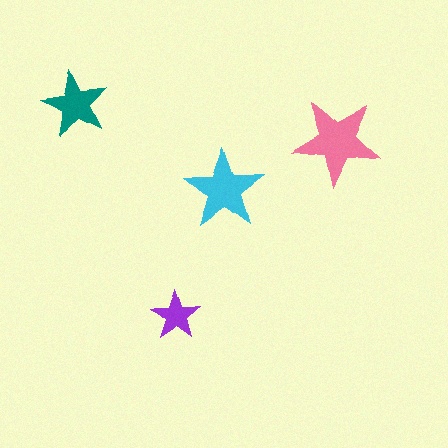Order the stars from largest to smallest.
the pink one, the cyan one, the teal one, the purple one.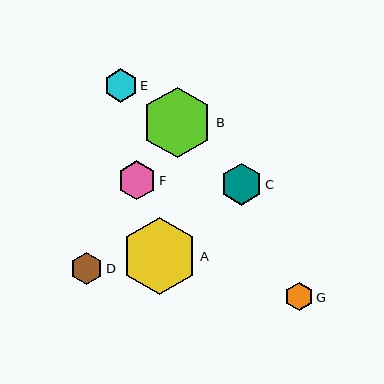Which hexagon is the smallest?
Hexagon G is the smallest with a size of approximately 28 pixels.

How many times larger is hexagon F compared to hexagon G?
Hexagon F is approximately 1.4 times the size of hexagon G.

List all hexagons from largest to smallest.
From largest to smallest: A, B, C, F, E, D, G.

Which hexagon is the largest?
Hexagon A is the largest with a size of approximately 76 pixels.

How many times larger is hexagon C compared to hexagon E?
Hexagon C is approximately 1.3 times the size of hexagon E.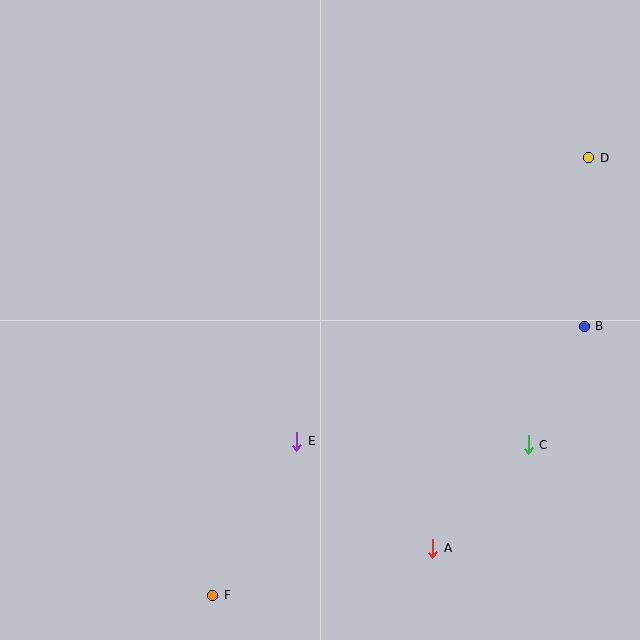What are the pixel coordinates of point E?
Point E is at (297, 441).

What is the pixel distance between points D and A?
The distance between D and A is 420 pixels.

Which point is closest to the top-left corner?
Point E is closest to the top-left corner.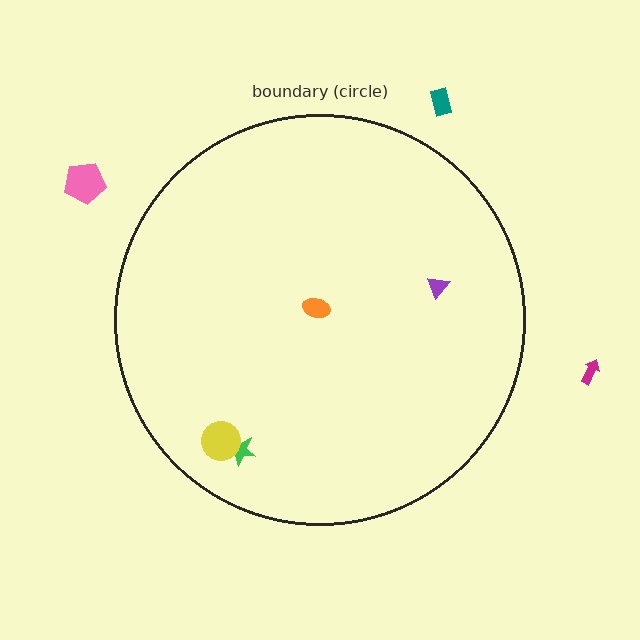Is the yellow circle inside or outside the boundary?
Inside.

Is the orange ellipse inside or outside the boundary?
Inside.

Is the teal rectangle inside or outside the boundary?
Outside.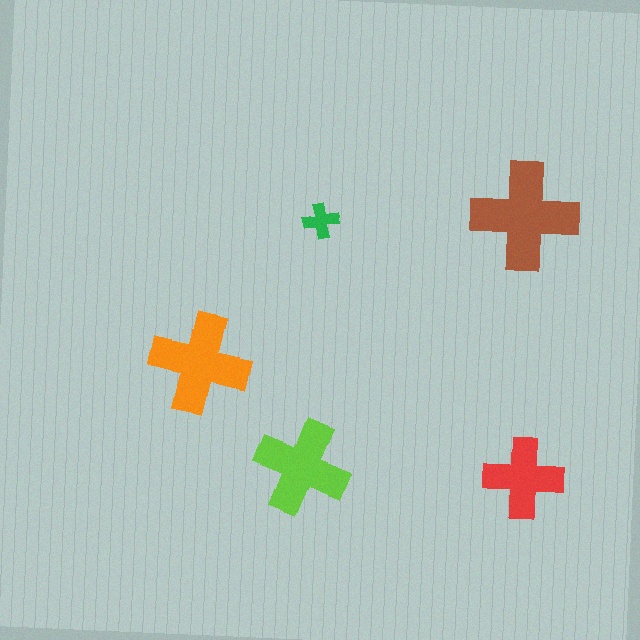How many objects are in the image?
There are 5 objects in the image.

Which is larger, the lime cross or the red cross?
The lime one.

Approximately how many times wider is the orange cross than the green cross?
About 3 times wider.